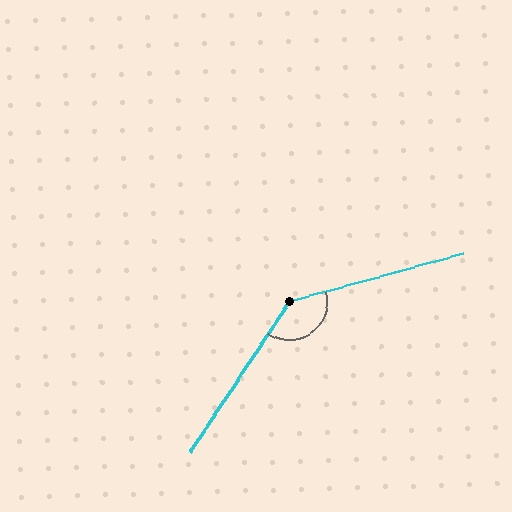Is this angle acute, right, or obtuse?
It is obtuse.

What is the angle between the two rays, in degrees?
Approximately 139 degrees.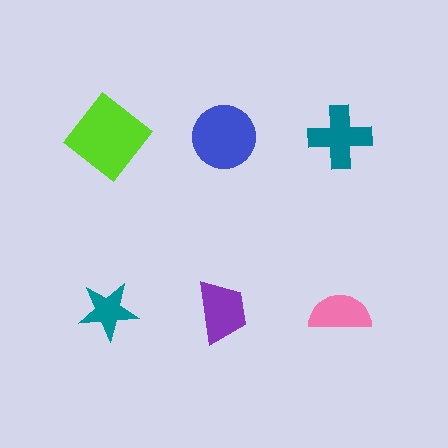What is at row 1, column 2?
A blue circle.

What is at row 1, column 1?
A lime diamond.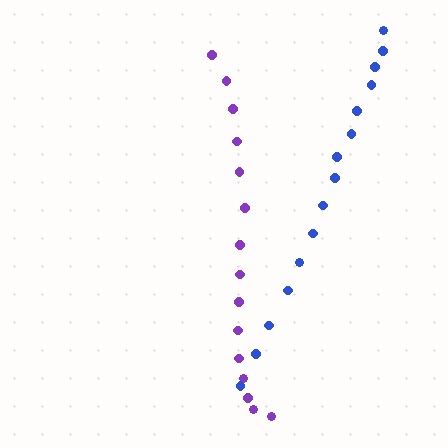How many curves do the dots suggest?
There are 2 distinct paths.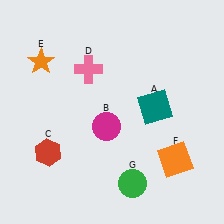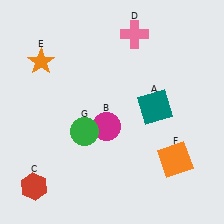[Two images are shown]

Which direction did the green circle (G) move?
The green circle (G) moved up.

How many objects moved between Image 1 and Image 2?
3 objects moved between the two images.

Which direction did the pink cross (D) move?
The pink cross (D) moved right.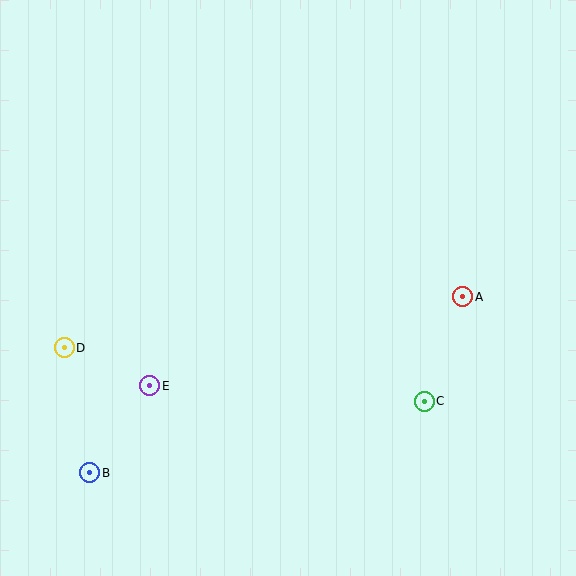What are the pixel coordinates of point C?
Point C is at (424, 401).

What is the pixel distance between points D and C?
The distance between D and C is 364 pixels.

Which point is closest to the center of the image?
Point E at (150, 386) is closest to the center.